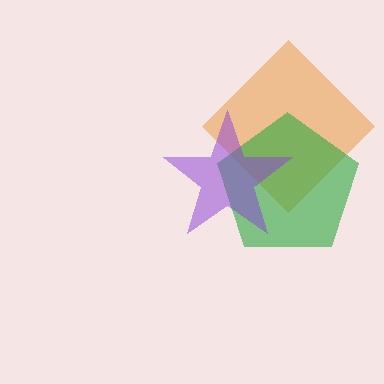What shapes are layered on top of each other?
The layered shapes are: an orange diamond, a green pentagon, a purple star.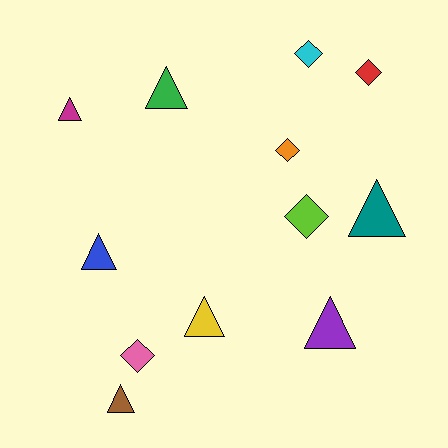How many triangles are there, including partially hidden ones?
There are 7 triangles.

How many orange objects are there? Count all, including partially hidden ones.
There is 1 orange object.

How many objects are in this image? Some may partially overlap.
There are 12 objects.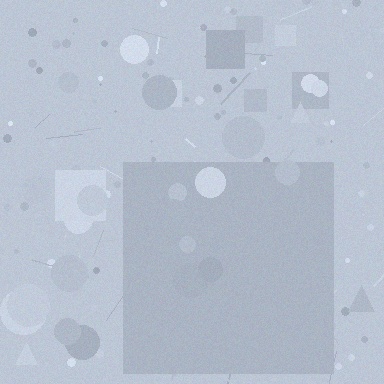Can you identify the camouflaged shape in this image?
The camouflaged shape is a square.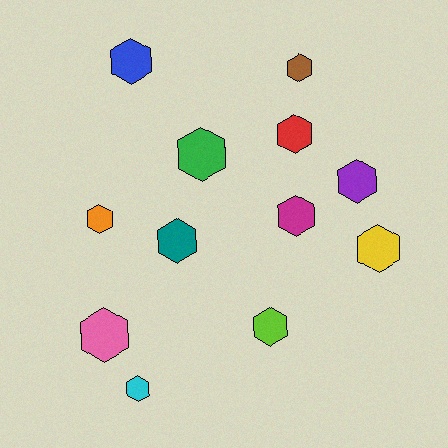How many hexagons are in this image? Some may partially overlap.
There are 12 hexagons.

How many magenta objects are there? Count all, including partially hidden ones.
There is 1 magenta object.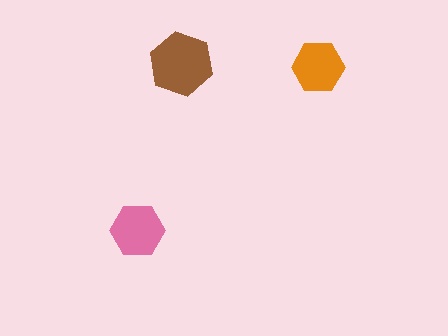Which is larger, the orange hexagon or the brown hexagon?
The brown one.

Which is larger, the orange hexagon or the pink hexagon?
The pink one.